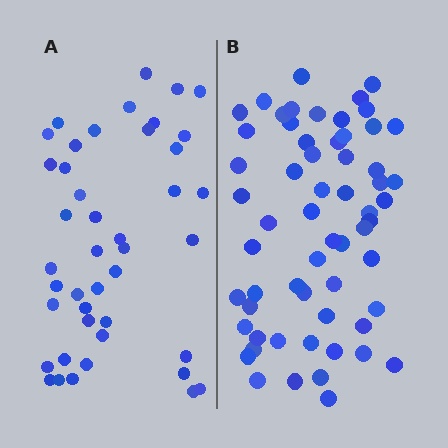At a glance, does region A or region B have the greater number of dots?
Region B (the right region) has more dots.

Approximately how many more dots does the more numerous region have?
Region B has approximately 15 more dots than region A.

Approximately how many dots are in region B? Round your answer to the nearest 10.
About 60 dots.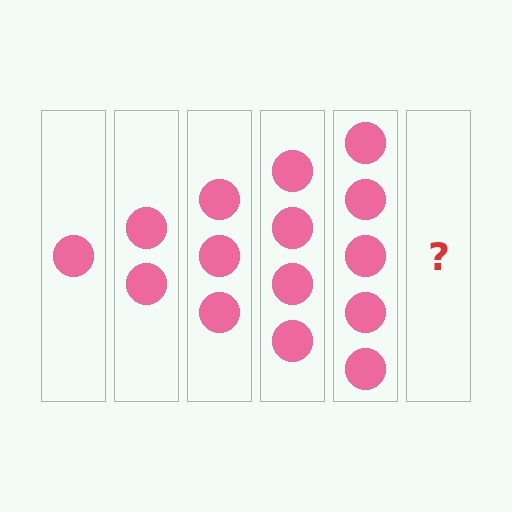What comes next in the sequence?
The next element should be 6 circles.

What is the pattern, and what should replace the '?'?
The pattern is that each step adds one more circle. The '?' should be 6 circles.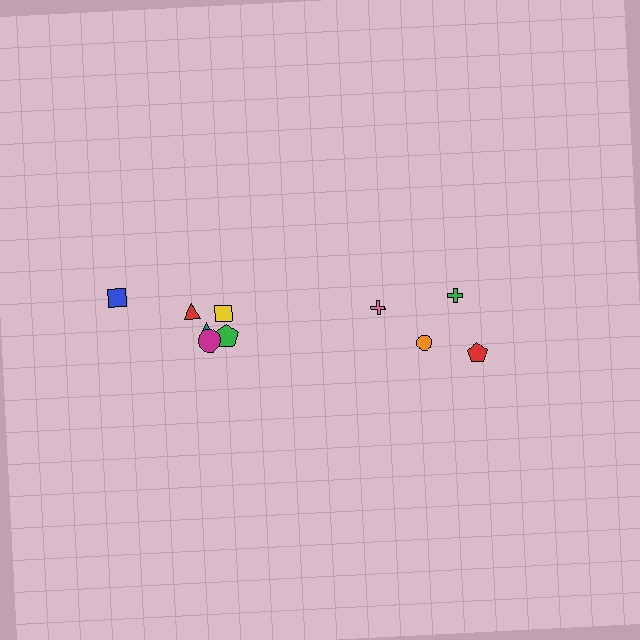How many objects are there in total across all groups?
There are 10 objects.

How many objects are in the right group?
There are 4 objects.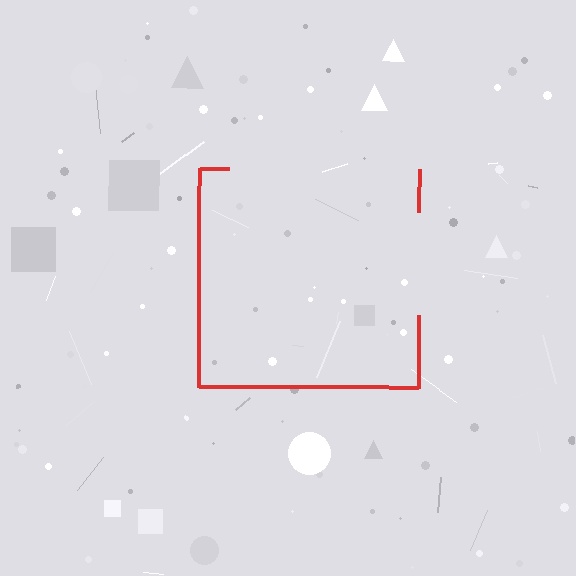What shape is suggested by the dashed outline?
The dashed outline suggests a square.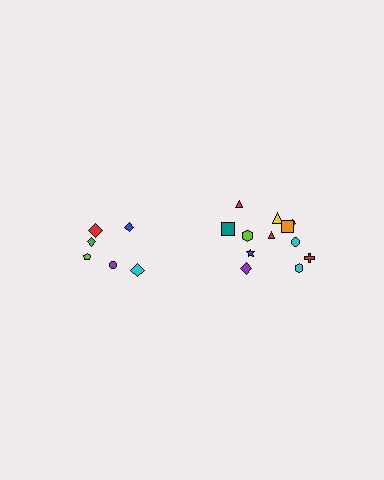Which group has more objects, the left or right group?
The right group.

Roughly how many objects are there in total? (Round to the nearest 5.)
Roughly 20 objects in total.